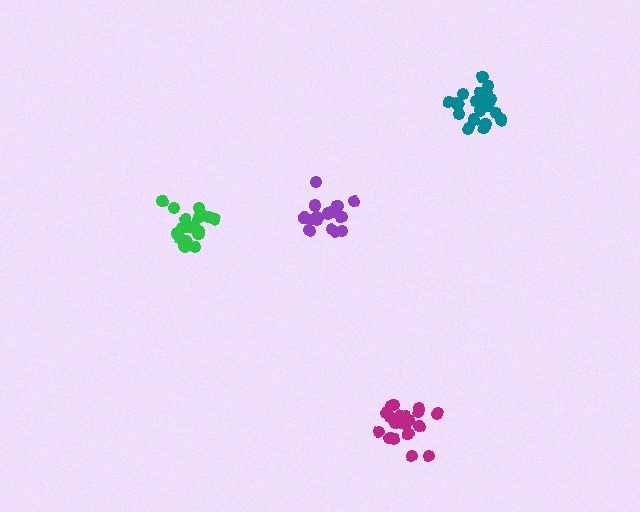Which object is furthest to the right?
The teal cluster is rightmost.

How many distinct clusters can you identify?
There are 4 distinct clusters.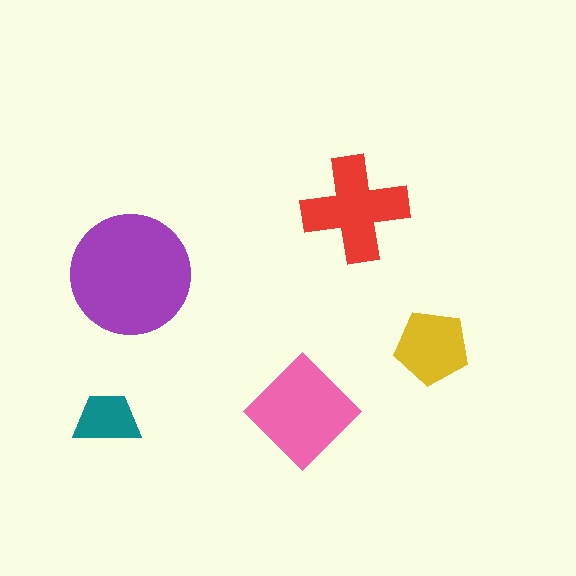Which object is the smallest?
The teal trapezoid.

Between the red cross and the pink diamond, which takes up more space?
The pink diamond.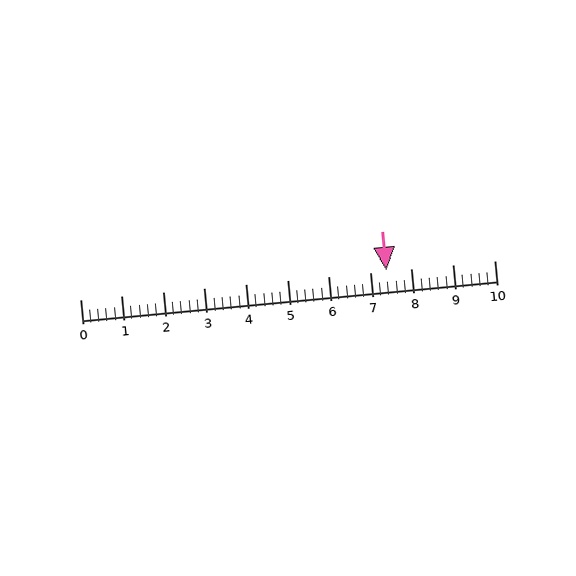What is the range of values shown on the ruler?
The ruler shows values from 0 to 10.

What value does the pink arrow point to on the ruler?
The pink arrow points to approximately 7.4.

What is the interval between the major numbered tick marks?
The major tick marks are spaced 1 units apart.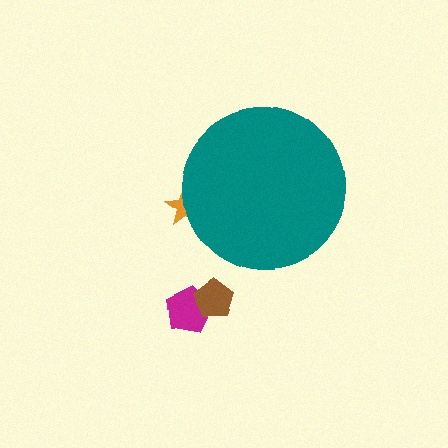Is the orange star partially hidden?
Yes, the orange star is partially hidden behind the teal circle.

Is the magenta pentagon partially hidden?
No, the magenta pentagon is fully visible.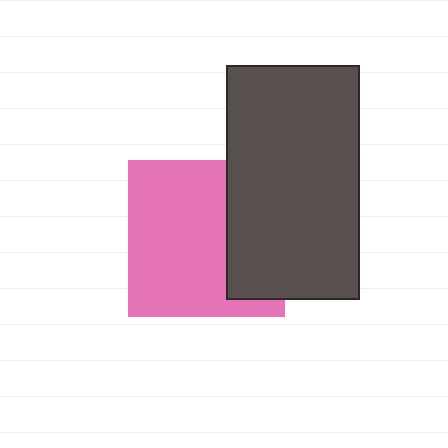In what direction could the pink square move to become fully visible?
The pink square could move left. That would shift it out from behind the dark gray rectangle entirely.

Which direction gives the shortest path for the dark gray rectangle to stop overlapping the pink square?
Moving right gives the shortest separation.